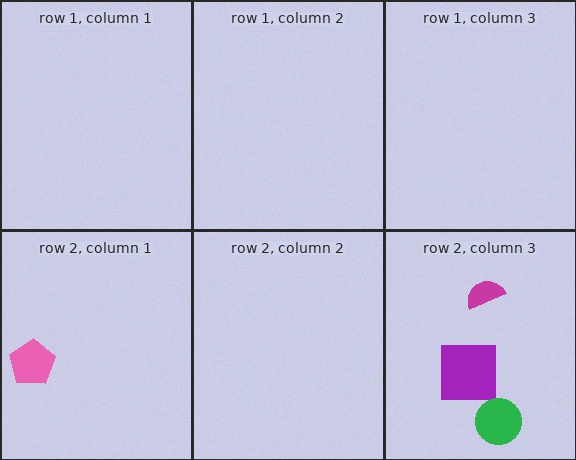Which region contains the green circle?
The row 2, column 3 region.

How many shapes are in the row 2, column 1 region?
1.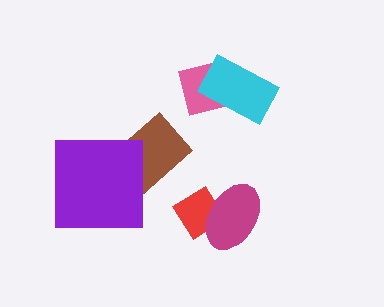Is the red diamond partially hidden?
Yes, it is partially covered by another shape.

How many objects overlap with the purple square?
1 object overlaps with the purple square.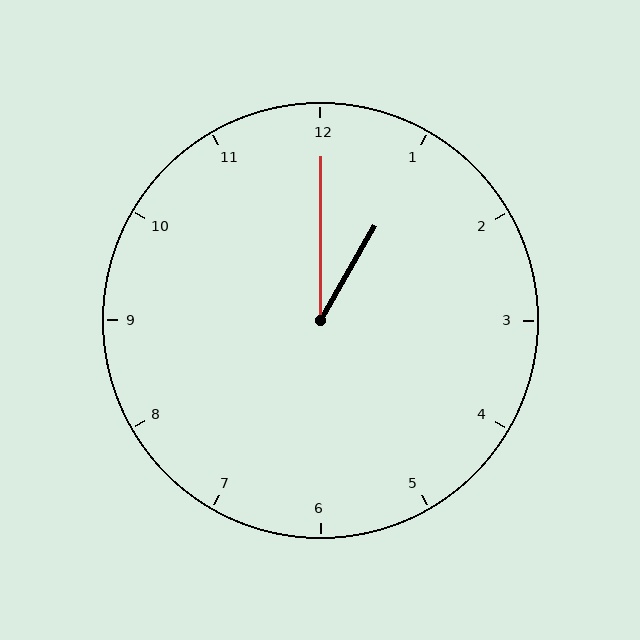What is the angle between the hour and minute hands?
Approximately 30 degrees.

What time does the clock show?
1:00.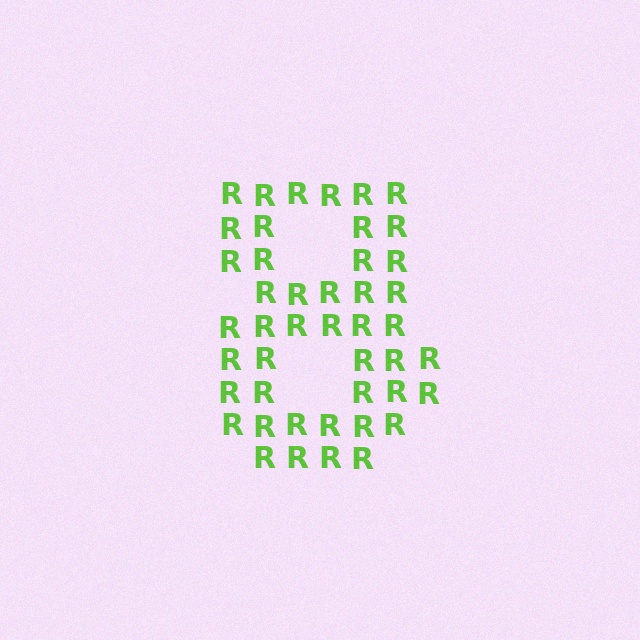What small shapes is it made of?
It is made of small letter R's.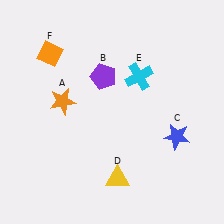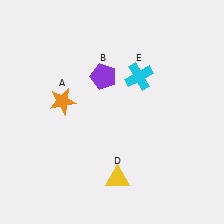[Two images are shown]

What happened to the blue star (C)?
The blue star (C) was removed in Image 2. It was in the bottom-right area of Image 1.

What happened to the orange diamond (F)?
The orange diamond (F) was removed in Image 2. It was in the top-left area of Image 1.